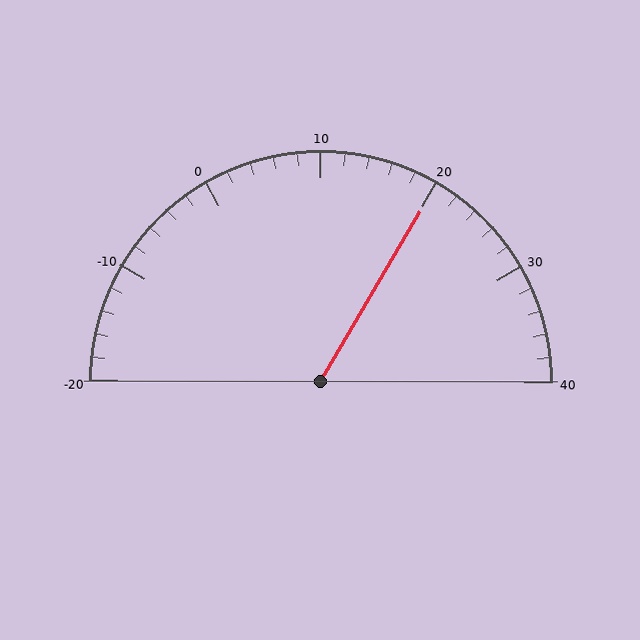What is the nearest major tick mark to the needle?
The nearest major tick mark is 20.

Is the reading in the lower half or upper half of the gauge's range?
The reading is in the upper half of the range (-20 to 40).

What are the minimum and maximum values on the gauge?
The gauge ranges from -20 to 40.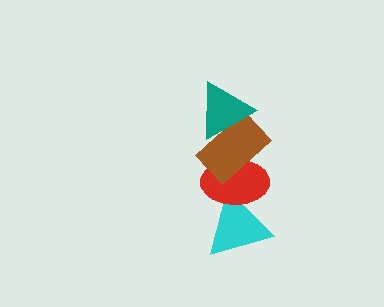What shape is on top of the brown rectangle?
The teal triangle is on top of the brown rectangle.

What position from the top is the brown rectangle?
The brown rectangle is 2nd from the top.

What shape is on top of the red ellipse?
The brown rectangle is on top of the red ellipse.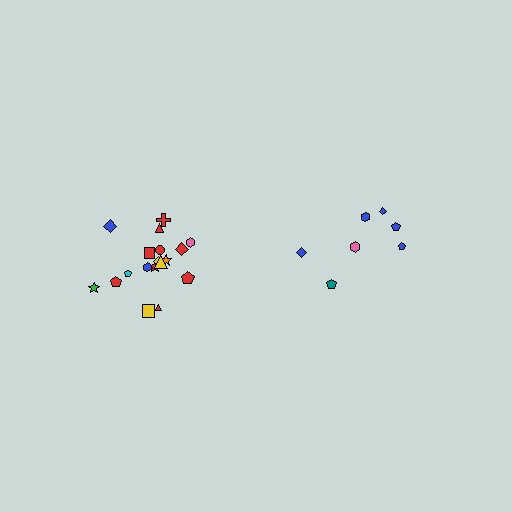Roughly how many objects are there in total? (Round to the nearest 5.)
Roughly 25 objects in total.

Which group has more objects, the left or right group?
The left group.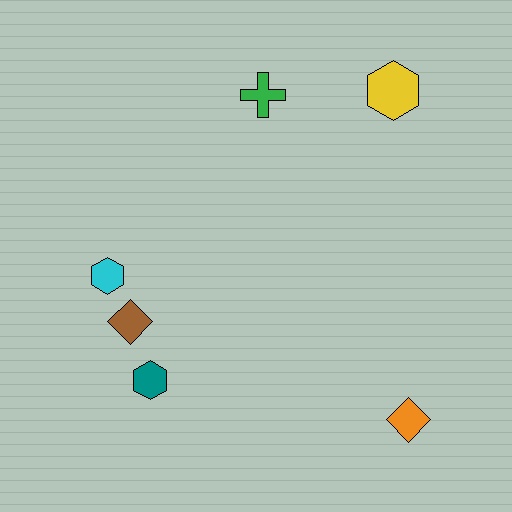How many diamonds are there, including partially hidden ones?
There are 2 diamonds.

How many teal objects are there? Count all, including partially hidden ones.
There is 1 teal object.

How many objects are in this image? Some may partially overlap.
There are 6 objects.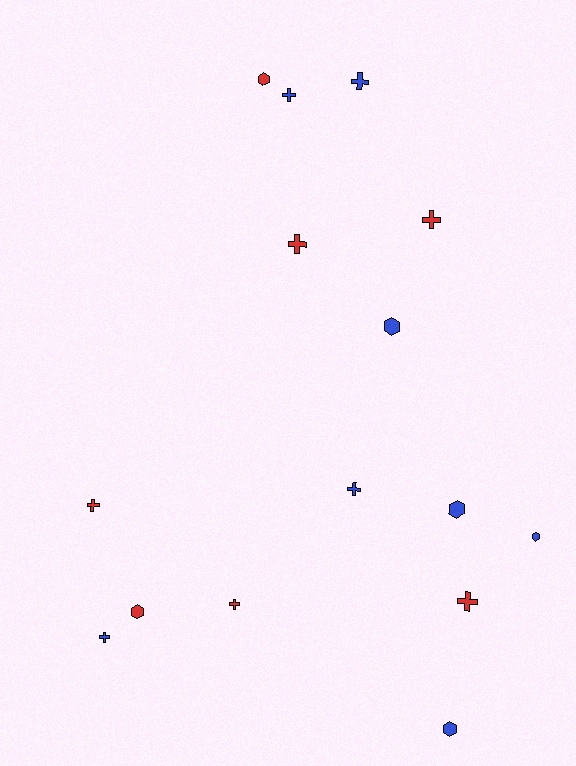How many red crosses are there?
There are 5 red crosses.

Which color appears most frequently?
Blue, with 8 objects.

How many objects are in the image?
There are 15 objects.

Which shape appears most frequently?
Cross, with 9 objects.